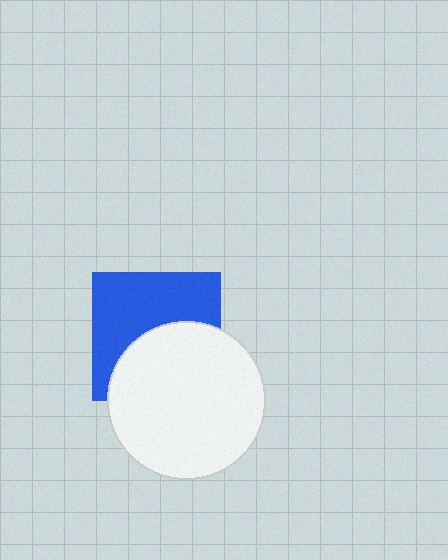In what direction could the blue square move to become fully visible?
The blue square could move up. That would shift it out from behind the white circle entirely.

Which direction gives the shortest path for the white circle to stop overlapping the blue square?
Moving down gives the shortest separation.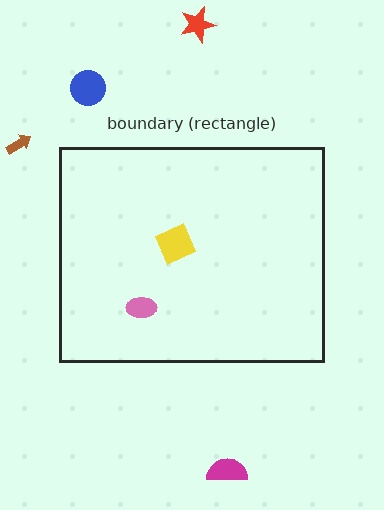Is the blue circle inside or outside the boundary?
Outside.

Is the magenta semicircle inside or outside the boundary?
Outside.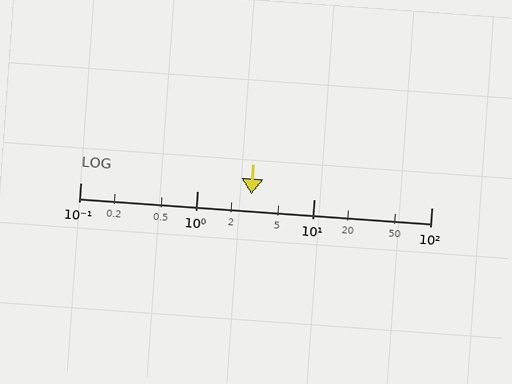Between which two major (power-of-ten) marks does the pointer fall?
The pointer is between 1 and 10.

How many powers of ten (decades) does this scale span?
The scale spans 3 decades, from 0.1 to 100.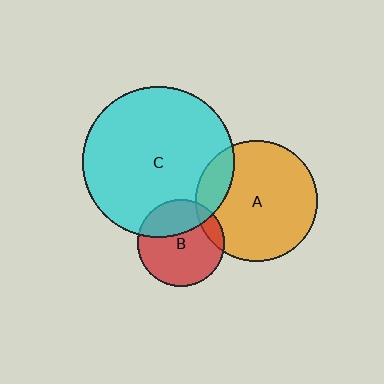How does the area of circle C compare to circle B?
Approximately 3.1 times.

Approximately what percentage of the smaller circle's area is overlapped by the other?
Approximately 15%.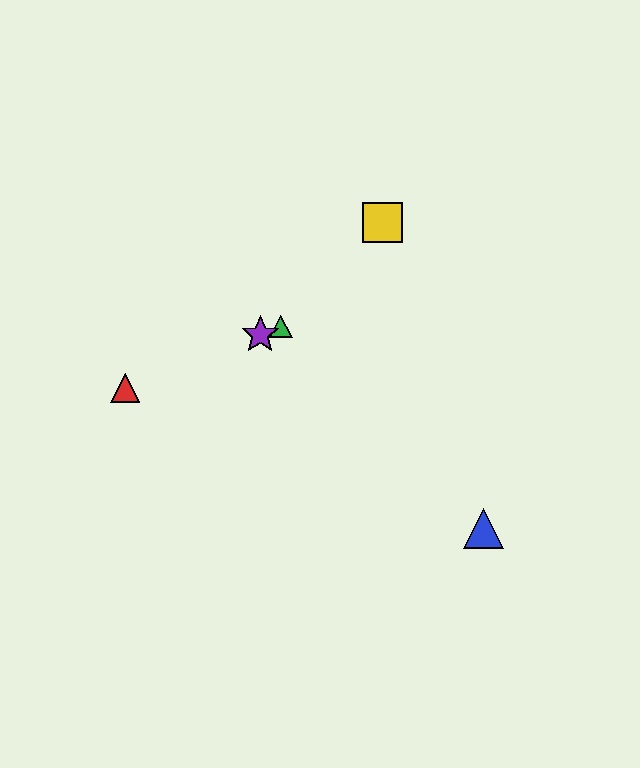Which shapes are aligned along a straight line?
The red triangle, the green triangle, the purple star are aligned along a straight line.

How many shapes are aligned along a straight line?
3 shapes (the red triangle, the green triangle, the purple star) are aligned along a straight line.